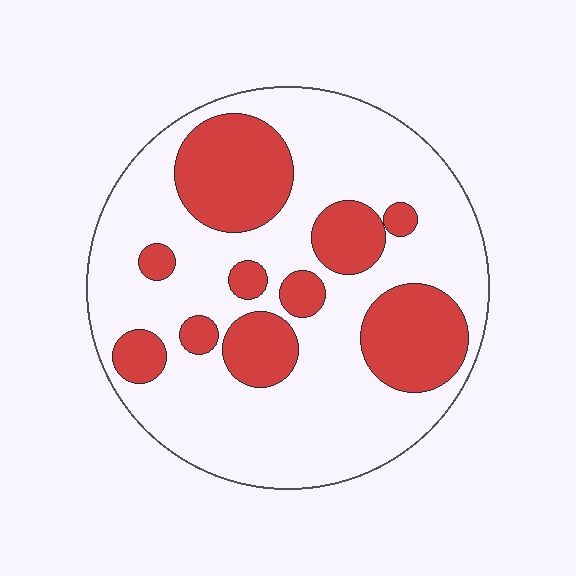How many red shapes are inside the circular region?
10.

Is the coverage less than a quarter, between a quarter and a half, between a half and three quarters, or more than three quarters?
Between a quarter and a half.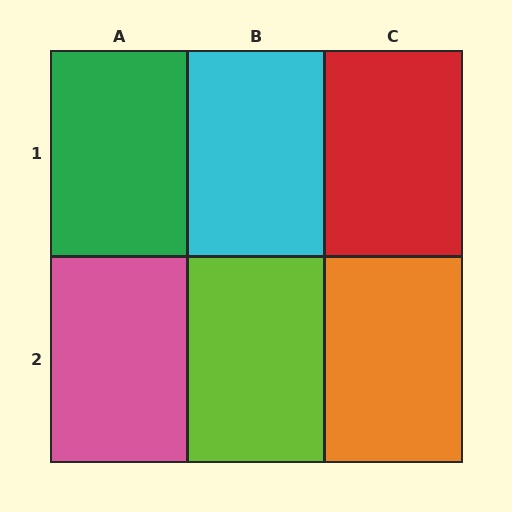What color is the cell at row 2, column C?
Orange.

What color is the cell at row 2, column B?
Lime.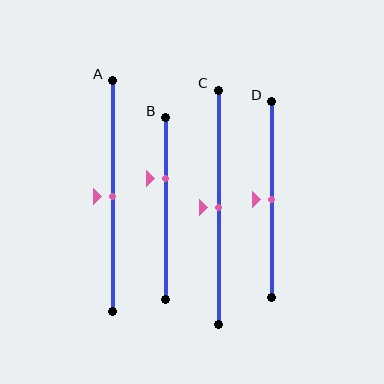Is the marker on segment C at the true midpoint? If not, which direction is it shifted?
Yes, the marker on segment C is at the true midpoint.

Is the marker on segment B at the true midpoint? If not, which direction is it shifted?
No, the marker on segment B is shifted upward by about 17% of the segment length.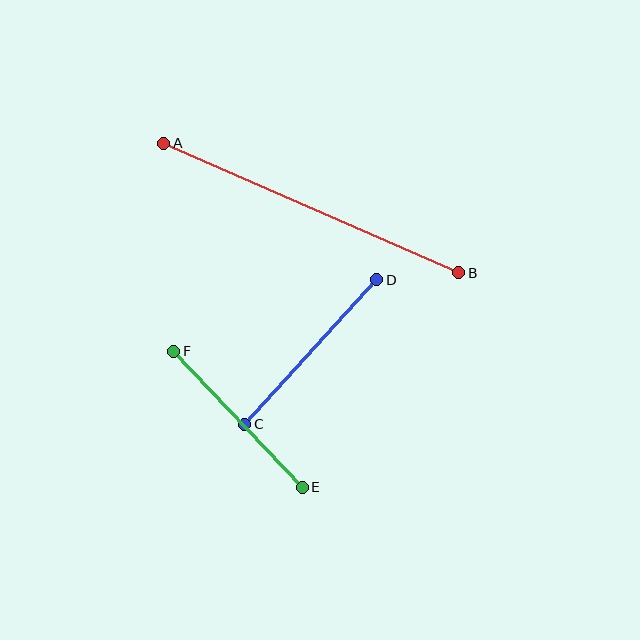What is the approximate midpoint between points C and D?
The midpoint is at approximately (311, 352) pixels.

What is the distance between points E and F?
The distance is approximately 187 pixels.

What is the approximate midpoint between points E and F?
The midpoint is at approximately (238, 419) pixels.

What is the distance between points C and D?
The distance is approximately 196 pixels.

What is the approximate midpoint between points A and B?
The midpoint is at approximately (311, 208) pixels.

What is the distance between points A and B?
The distance is approximately 322 pixels.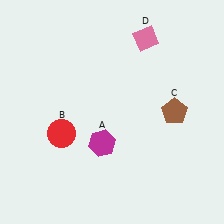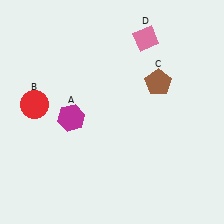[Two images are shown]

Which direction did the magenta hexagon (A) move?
The magenta hexagon (A) moved left.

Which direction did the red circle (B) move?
The red circle (B) moved up.